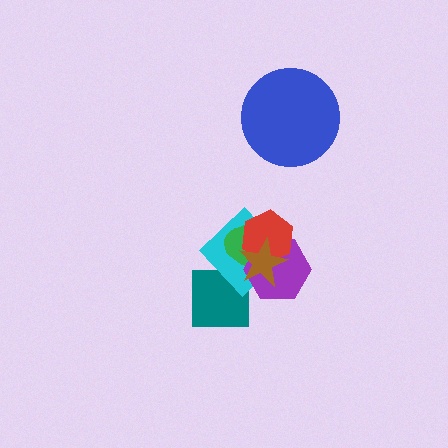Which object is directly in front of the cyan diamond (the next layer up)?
The green ellipse is directly in front of the cyan diamond.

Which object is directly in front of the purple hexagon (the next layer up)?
The red hexagon is directly in front of the purple hexagon.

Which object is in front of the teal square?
The cyan diamond is in front of the teal square.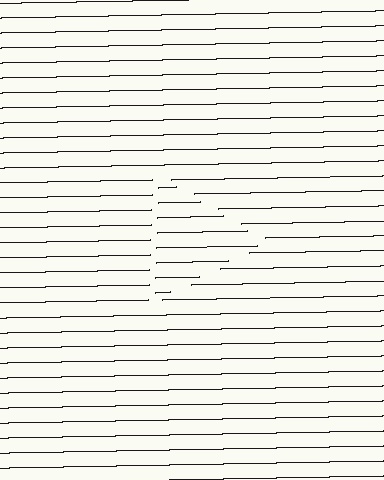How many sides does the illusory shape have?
3 sides — the line-ends trace a triangle.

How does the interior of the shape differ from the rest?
The interior of the shape contains the same grating, shifted by half a period — the contour is defined by the phase discontinuity where line-ends from the inner and outer gratings abut.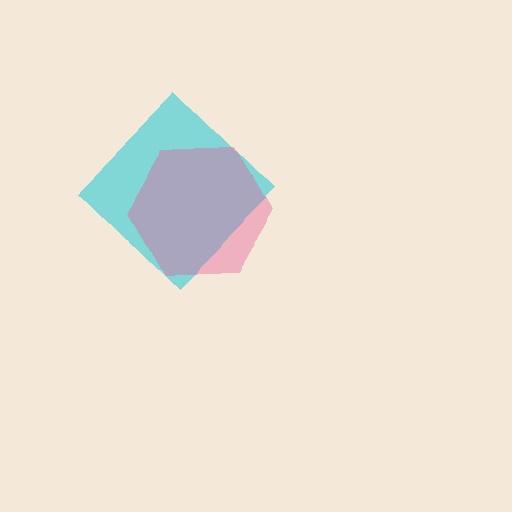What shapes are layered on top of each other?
The layered shapes are: a cyan diamond, a pink hexagon.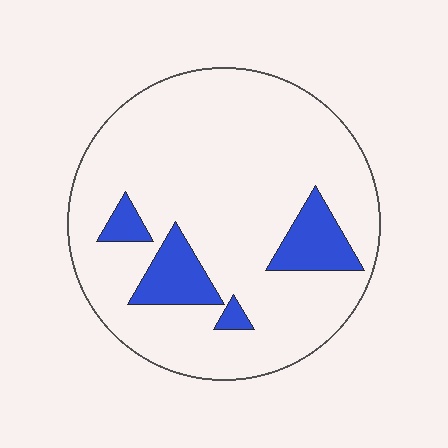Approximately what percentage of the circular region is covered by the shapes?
Approximately 15%.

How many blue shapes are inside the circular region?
4.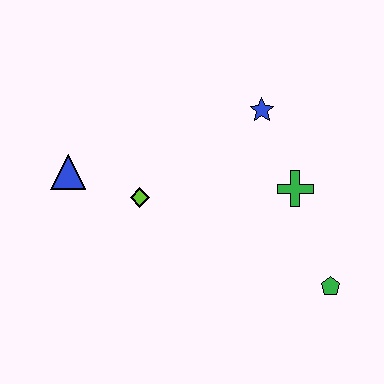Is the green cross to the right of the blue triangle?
Yes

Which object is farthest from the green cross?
The blue triangle is farthest from the green cross.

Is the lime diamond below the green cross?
Yes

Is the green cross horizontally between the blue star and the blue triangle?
No